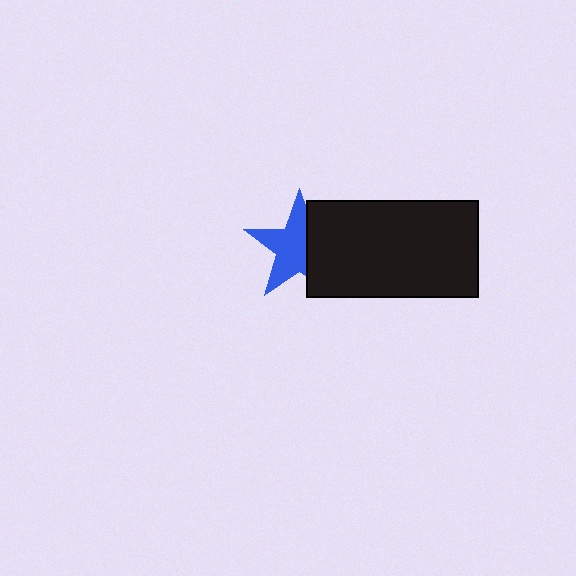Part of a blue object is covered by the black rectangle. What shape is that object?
It is a star.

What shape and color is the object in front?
The object in front is a black rectangle.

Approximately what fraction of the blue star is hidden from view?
Roughly 38% of the blue star is hidden behind the black rectangle.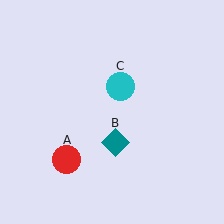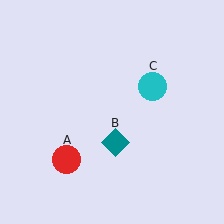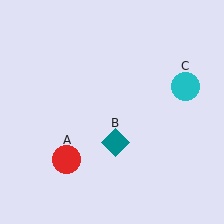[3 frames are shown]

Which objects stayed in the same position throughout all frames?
Red circle (object A) and teal diamond (object B) remained stationary.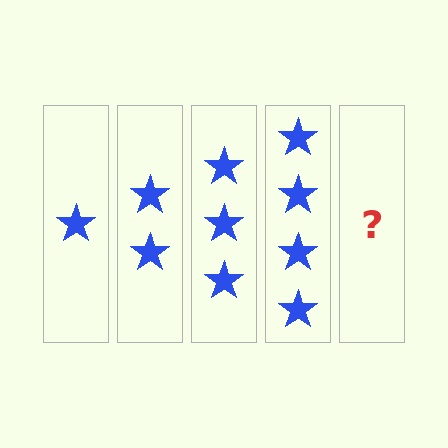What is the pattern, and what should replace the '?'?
The pattern is that each step adds one more star. The '?' should be 5 stars.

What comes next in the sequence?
The next element should be 5 stars.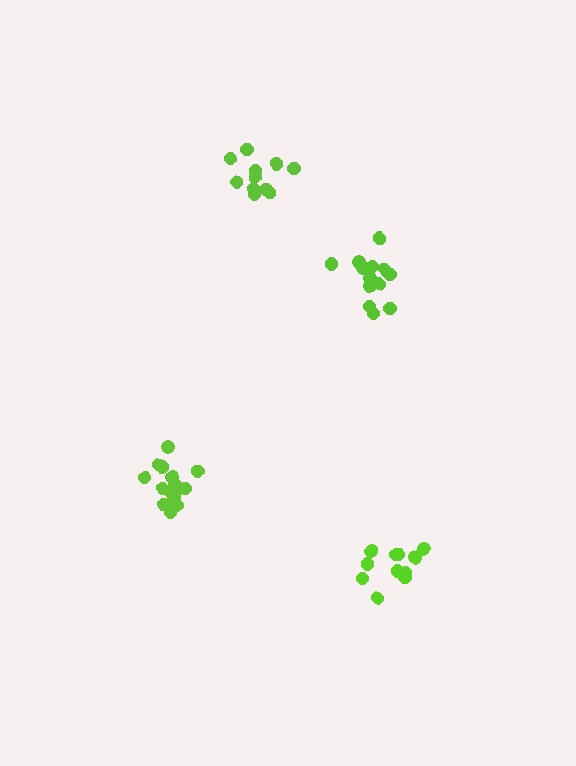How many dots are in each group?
Group 1: 11 dots, Group 2: 17 dots, Group 3: 15 dots, Group 4: 11 dots (54 total).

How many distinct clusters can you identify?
There are 4 distinct clusters.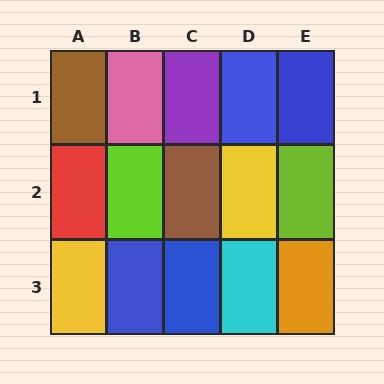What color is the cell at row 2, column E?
Lime.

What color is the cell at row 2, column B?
Lime.